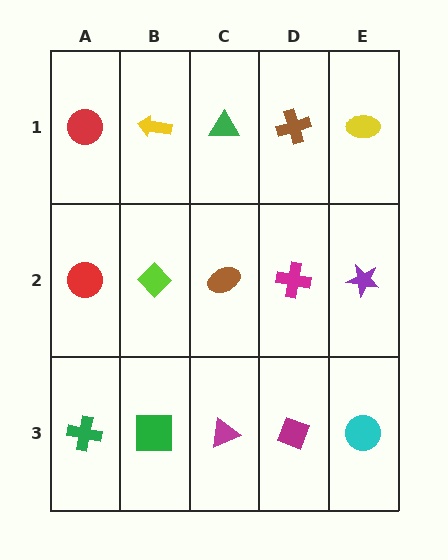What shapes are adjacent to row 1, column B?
A lime diamond (row 2, column B), a red circle (row 1, column A), a green triangle (row 1, column C).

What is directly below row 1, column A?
A red circle.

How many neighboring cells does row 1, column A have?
2.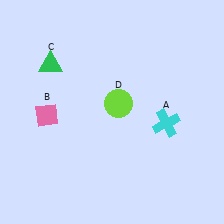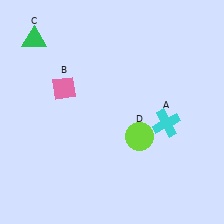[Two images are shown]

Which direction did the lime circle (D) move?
The lime circle (D) moved down.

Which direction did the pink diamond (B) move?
The pink diamond (B) moved up.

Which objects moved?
The objects that moved are: the pink diamond (B), the green triangle (C), the lime circle (D).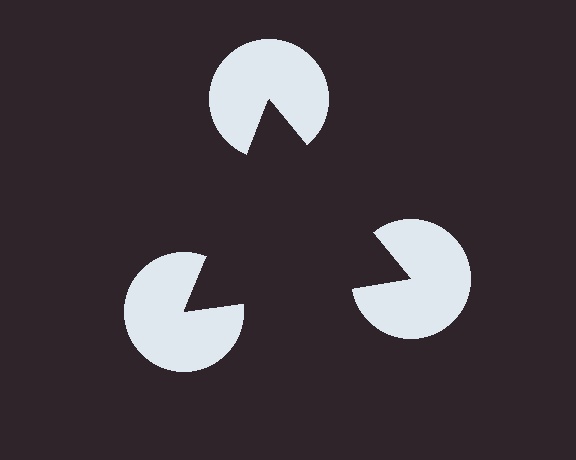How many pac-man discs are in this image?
There are 3 — one at each vertex of the illusory triangle.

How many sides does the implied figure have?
3 sides.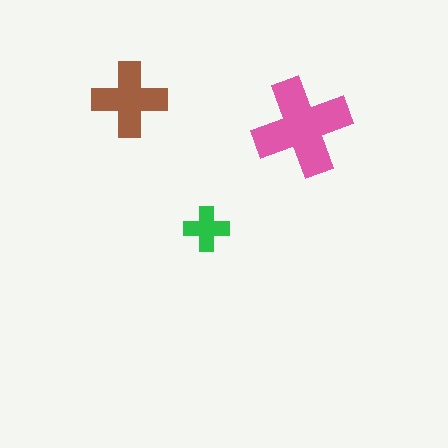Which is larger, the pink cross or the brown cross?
The pink one.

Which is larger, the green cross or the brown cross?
The brown one.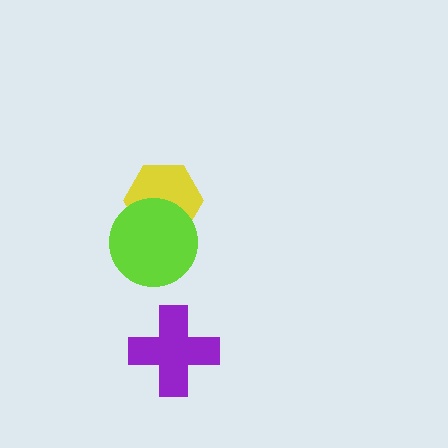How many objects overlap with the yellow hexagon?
1 object overlaps with the yellow hexagon.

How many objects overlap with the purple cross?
0 objects overlap with the purple cross.